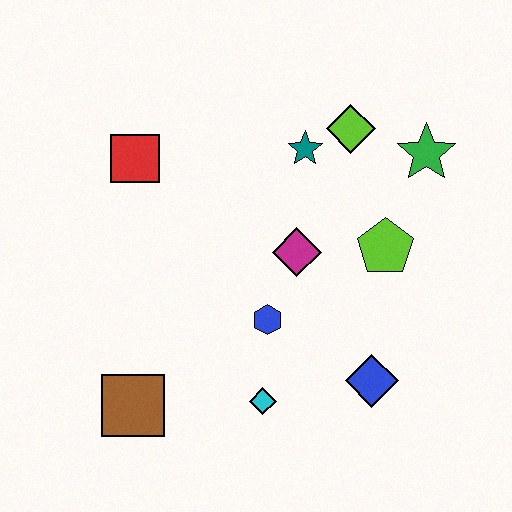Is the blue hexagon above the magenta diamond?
No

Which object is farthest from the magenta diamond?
The brown square is farthest from the magenta diamond.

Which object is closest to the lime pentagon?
The magenta diamond is closest to the lime pentagon.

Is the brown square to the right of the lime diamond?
No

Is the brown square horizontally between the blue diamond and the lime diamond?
No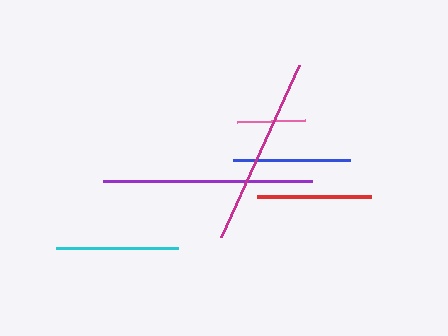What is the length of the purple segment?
The purple segment is approximately 208 pixels long.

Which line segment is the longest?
The purple line is the longest at approximately 208 pixels.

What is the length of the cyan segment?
The cyan segment is approximately 122 pixels long.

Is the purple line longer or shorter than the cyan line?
The purple line is longer than the cyan line.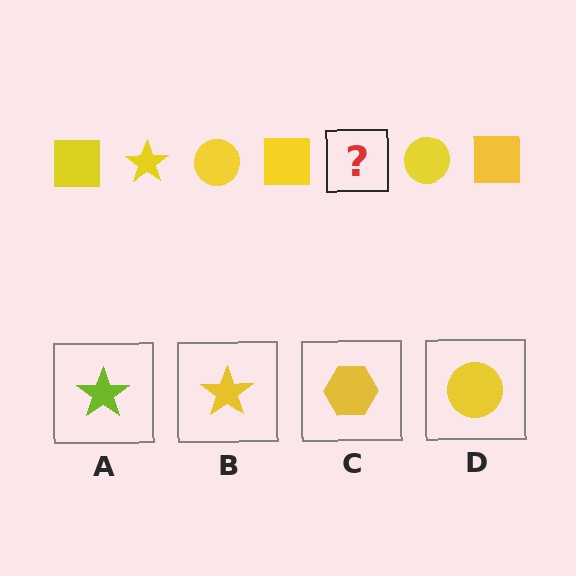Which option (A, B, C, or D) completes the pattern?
B.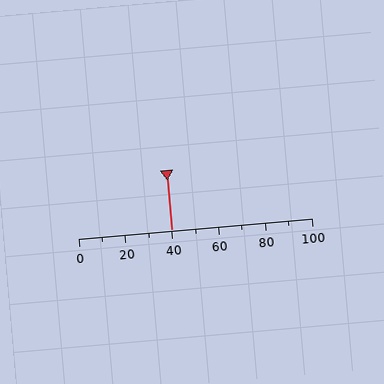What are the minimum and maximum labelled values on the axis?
The axis runs from 0 to 100.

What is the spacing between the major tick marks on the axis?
The major ticks are spaced 20 apart.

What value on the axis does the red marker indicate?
The marker indicates approximately 40.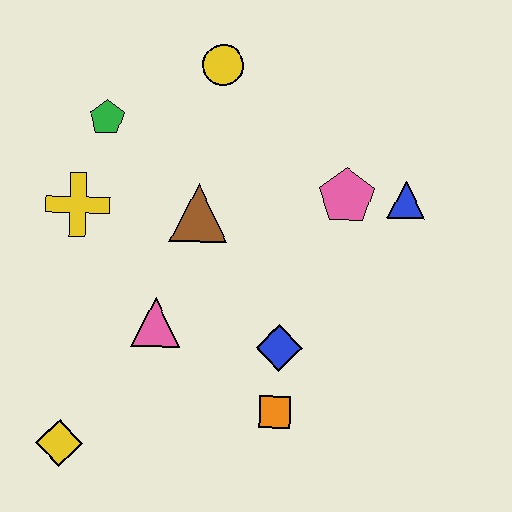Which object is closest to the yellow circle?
The green pentagon is closest to the yellow circle.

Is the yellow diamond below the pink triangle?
Yes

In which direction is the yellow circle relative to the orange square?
The yellow circle is above the orange square.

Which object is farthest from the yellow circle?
The yellow diamond is farthest from the yellow circle.